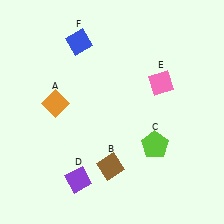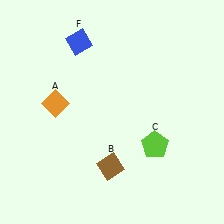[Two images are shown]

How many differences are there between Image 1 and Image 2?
There are 2 differences between the two images.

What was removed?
The pink diamond (E), the purple diamond (D) were removed in Image 2.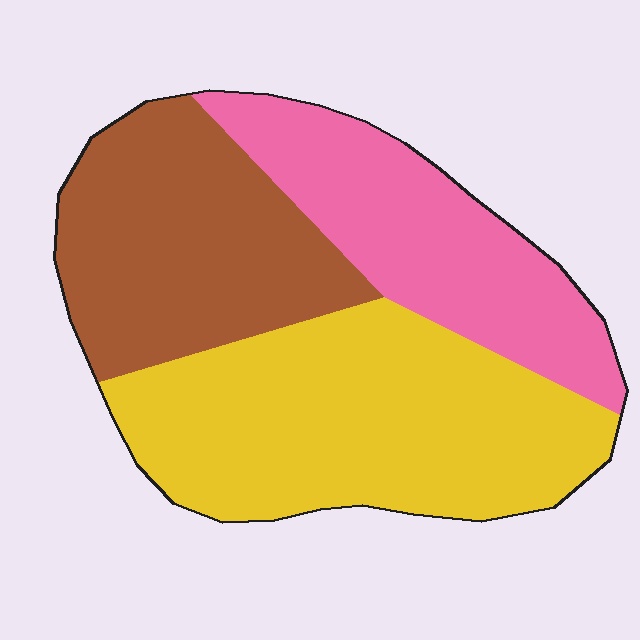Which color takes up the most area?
Yellow, at roughly 45%.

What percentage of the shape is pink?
Pink takes up about one quarter (1/4) of the shape.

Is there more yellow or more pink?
Yellow.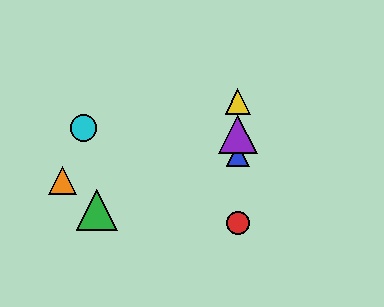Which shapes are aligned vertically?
The red circle, the blue triangle, the yellow triangle, the purple triangle are aligned vertically.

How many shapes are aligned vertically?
4 shapes (the red circle, the blue triangle, the yellow triangle, the purple triangle) are aligned vertically.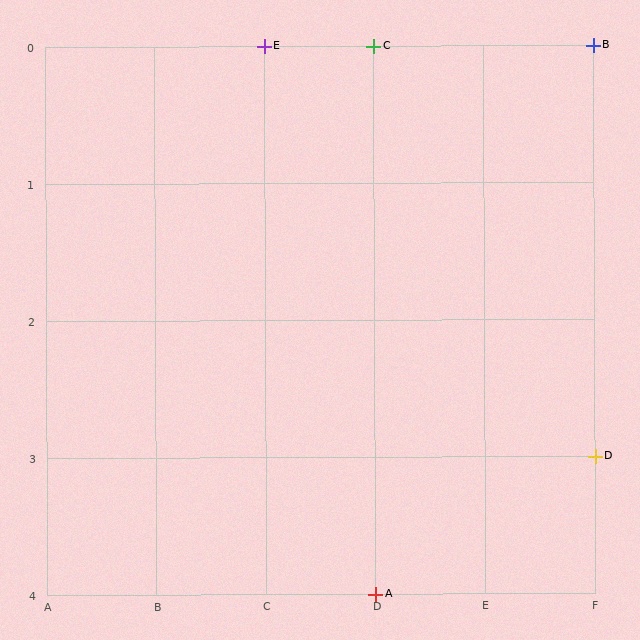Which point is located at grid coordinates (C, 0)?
Point E is at (C, 0).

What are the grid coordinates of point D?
Point D is at grid coordinates (F, 3).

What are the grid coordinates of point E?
Point E is at grid coordinates (C, 0).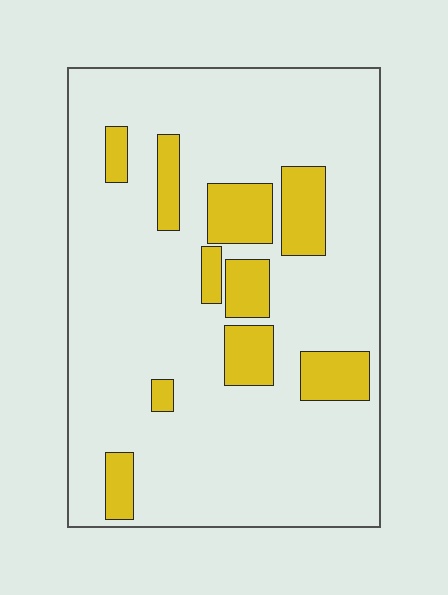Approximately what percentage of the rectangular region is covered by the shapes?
Approximately 15%.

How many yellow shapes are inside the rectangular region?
10.